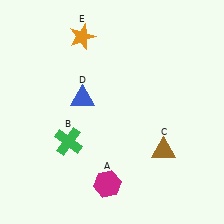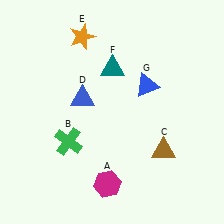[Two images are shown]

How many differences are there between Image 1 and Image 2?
There are 2 differences between the two images.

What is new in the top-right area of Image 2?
A teal triangle (F) was added in the top-right area of Image 2.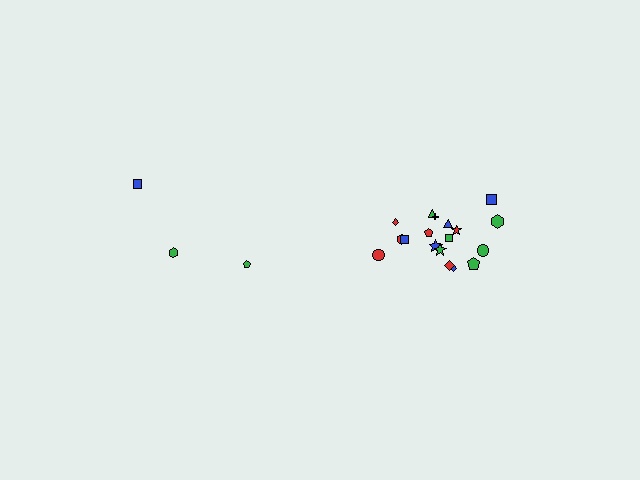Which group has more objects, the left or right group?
The right group.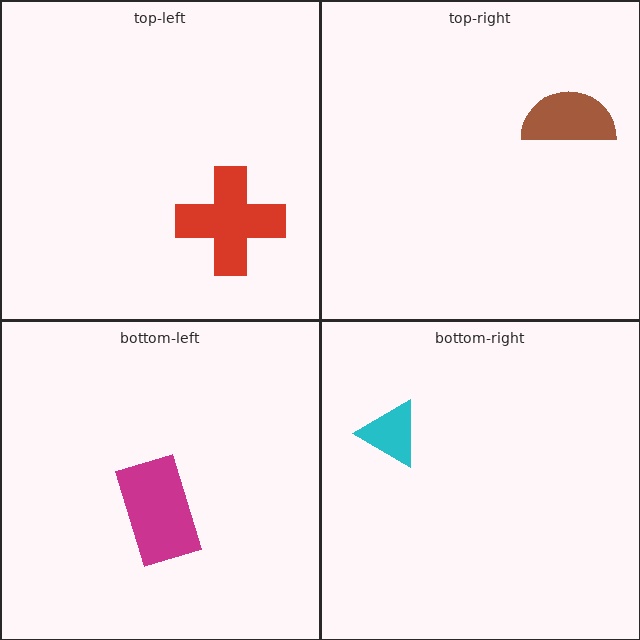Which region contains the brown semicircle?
The top-right region.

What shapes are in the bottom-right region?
The cyan triangle.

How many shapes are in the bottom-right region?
1.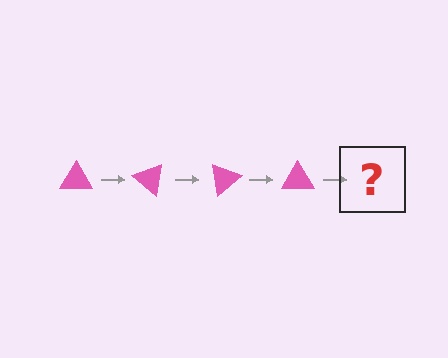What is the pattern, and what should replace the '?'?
The pattern is that the triangle rotates 40 degrees each step. The '?' should be a pink triangle rotated 160 degrees.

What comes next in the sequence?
The next element should be a pink triangle rotated 160 degrees.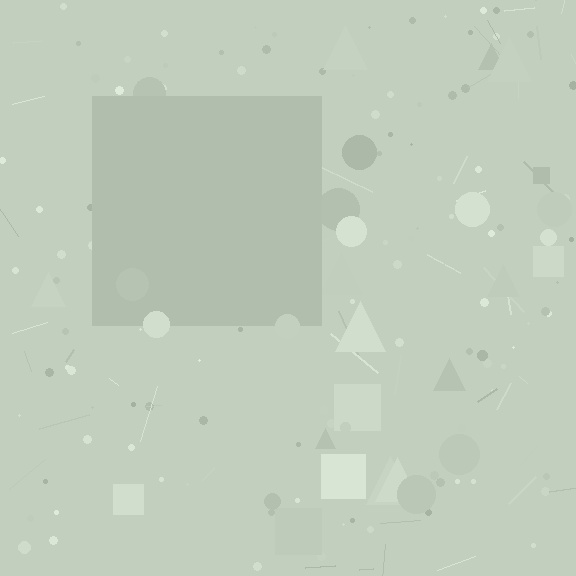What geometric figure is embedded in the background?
A square is embedded in the background.